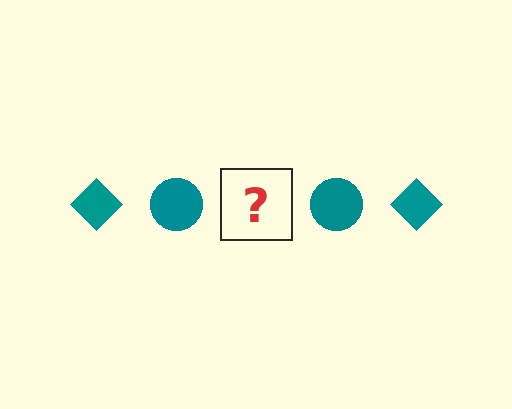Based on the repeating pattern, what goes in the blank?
The blank should be a teal diamond.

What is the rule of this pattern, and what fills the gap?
The rule is that the pattern cycles through diamond, circle shapes in teal. The gap should be filled with a teal diamond.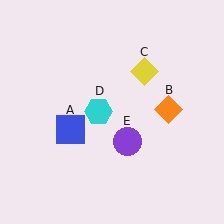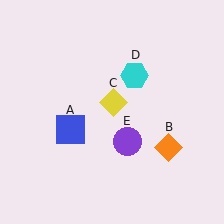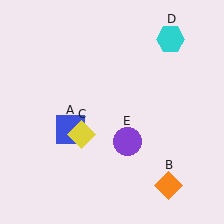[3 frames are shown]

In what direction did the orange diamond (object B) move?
The orange diamond (object B) moved down.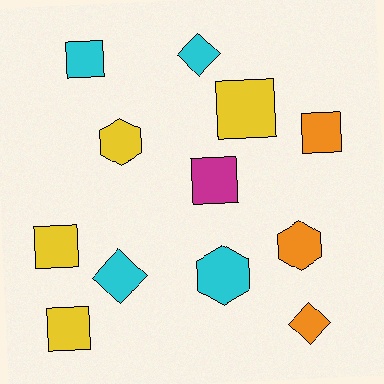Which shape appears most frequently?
Square, with 6 objects.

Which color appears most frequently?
Yellow, with 4 objects.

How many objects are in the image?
There are 12 objects.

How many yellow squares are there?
There are 3 yellow squares.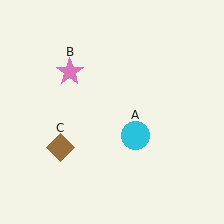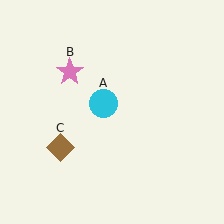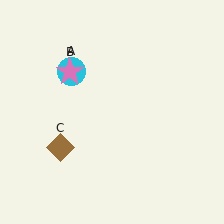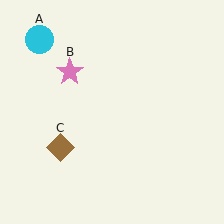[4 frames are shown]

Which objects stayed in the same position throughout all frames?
Pink star (object B) and brown diamond (object C) remained stationary.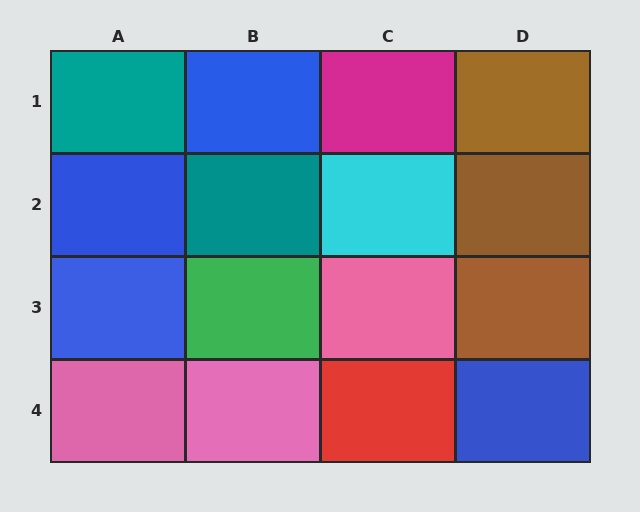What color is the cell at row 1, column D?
Brown.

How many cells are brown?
3 cells are brown.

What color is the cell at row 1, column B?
Blue.